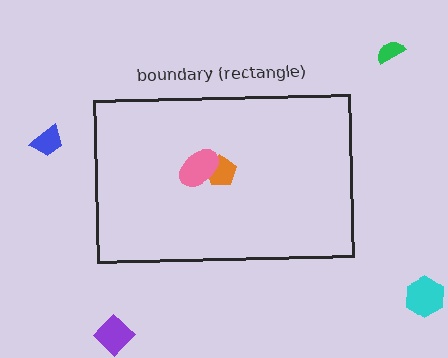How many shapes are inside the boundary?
2 inside, 4 outside.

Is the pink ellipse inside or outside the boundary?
Inside.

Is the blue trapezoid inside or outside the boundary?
Outside.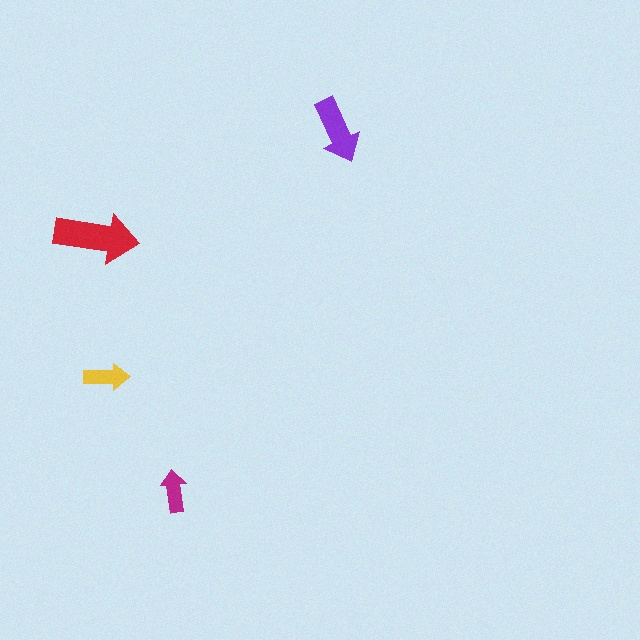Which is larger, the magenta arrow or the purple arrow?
The purple one.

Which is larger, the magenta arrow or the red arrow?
The red one.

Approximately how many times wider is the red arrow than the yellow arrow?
About 2 times wider.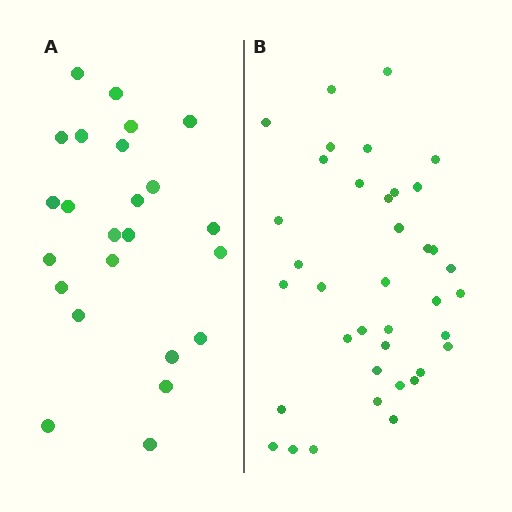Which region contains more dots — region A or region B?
Region B (the right region) has more dots.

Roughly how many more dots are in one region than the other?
Region B has approximately 15 more dots than region A.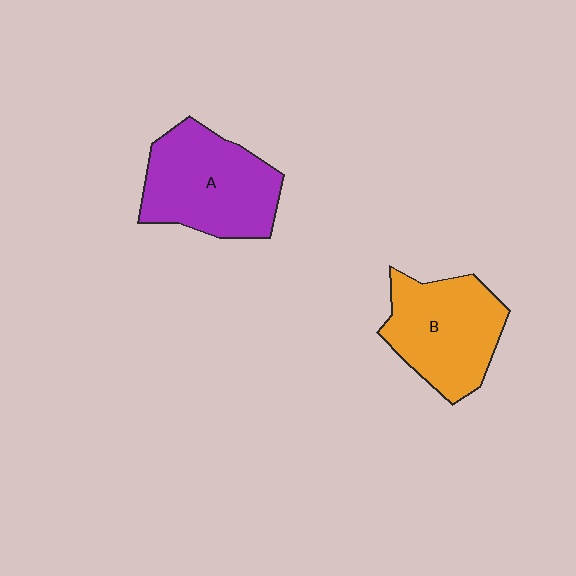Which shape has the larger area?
Shape A (purple).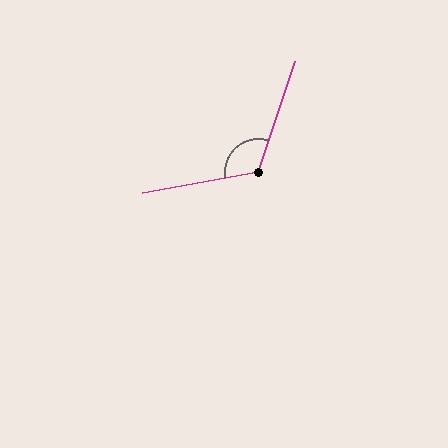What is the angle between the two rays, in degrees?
Approximately 118 degrees.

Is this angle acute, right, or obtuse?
It is obtuse.